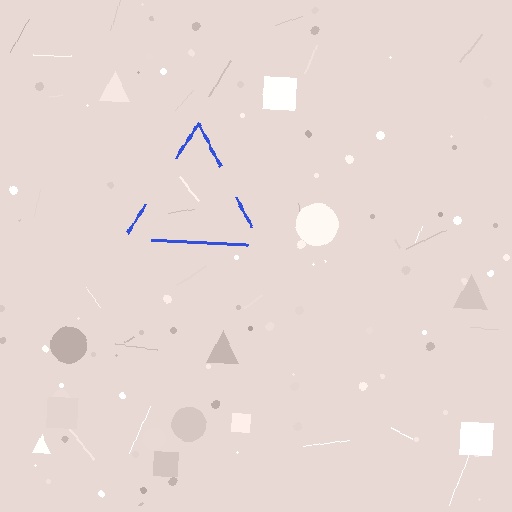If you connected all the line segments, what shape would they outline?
They would outline a triangle.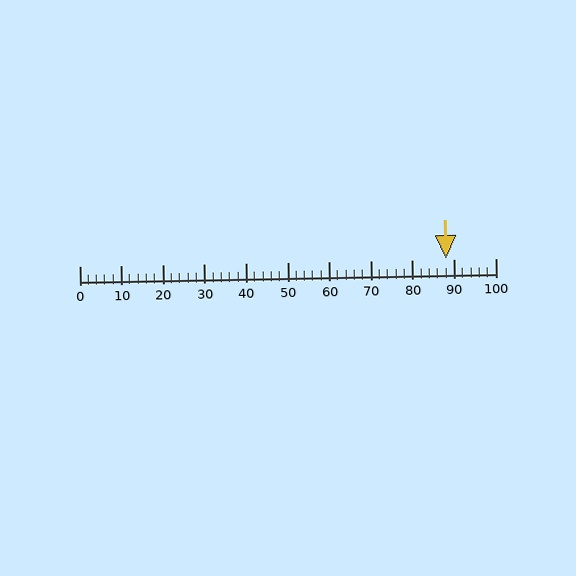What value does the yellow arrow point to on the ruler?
The yellow arrow points to approximately 88.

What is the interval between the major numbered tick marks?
The major tick marks are spaced 10 units apart.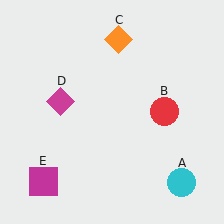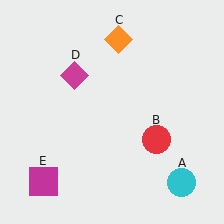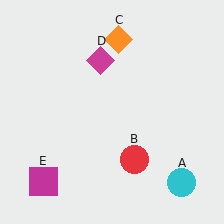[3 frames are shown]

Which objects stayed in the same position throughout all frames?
Cyan circle (object A) and orange diamond (object C) and magenta square (object E) remained stationary.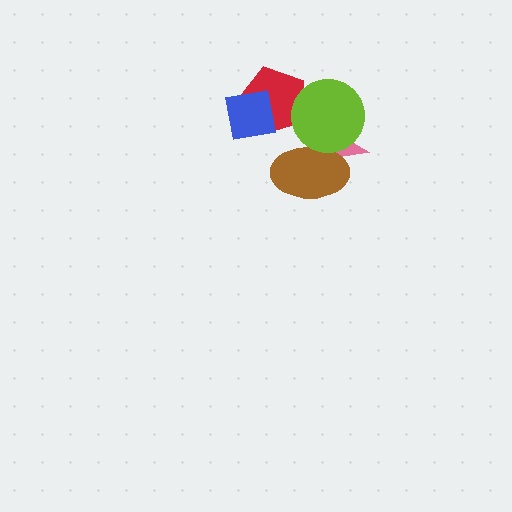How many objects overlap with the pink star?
2 objects overlap with the pink star.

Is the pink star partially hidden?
Yes, it is partially covered by another shape.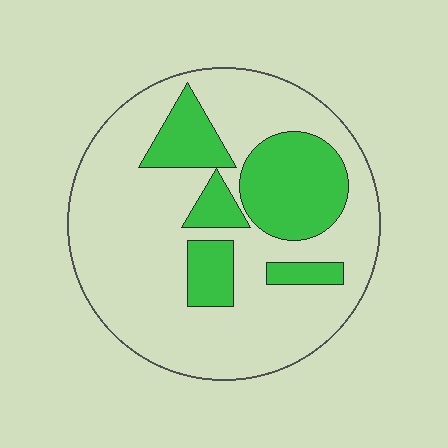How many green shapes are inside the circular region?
5.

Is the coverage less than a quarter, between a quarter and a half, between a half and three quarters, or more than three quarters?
Between a quarter and a half.